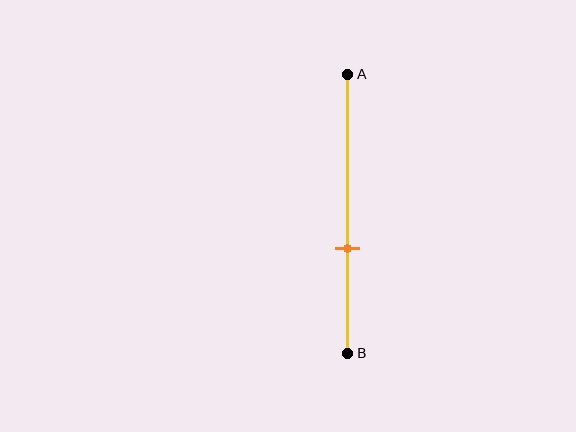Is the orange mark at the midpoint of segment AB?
No, the mark is at about 60% from A, not at the 50% midpoint.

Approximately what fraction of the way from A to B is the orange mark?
The orange mark is approximately 60% of the way from A to B.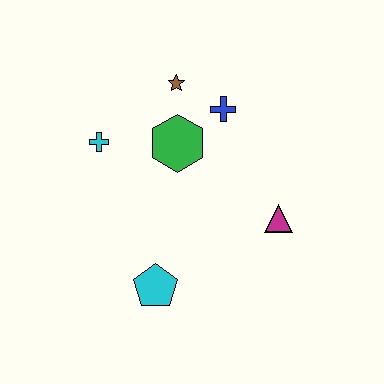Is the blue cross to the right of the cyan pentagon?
Yes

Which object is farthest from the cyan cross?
The magenta triangle is farthest from the cyan cross.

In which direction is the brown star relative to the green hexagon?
The brown star is above the green hexagon.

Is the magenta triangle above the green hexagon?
No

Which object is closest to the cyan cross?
The green hexagon is closest to the cyan cross.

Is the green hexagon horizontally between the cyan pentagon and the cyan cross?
No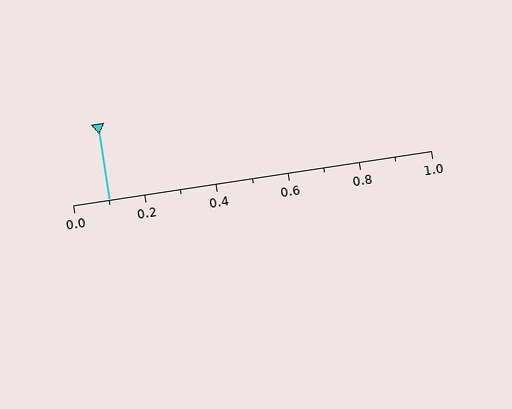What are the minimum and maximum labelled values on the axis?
The axis runs from 0.0 to 1.0.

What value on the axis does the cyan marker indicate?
The marker indicates approximately 0.1.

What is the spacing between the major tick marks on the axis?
The major ticks are spaced 0.2 apart.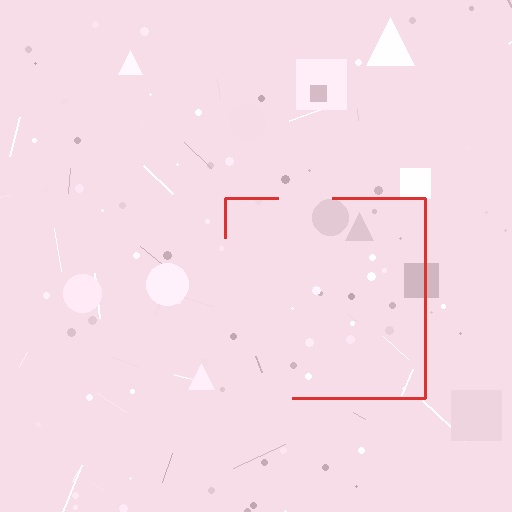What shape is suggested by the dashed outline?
The dashed outline suggests a square.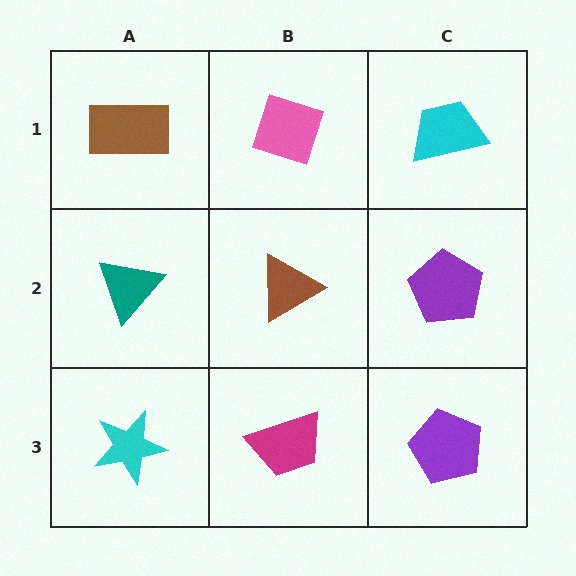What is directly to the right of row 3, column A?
A magenta trapezoid.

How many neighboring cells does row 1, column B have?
3.